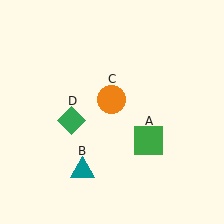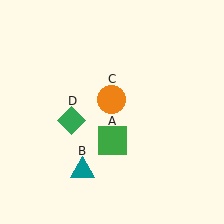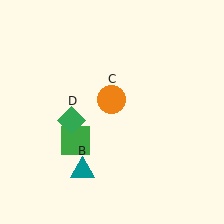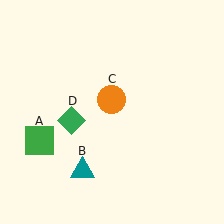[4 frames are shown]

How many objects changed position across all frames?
1 object changed position: green square (object A).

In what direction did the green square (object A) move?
The green square (object A) moved left.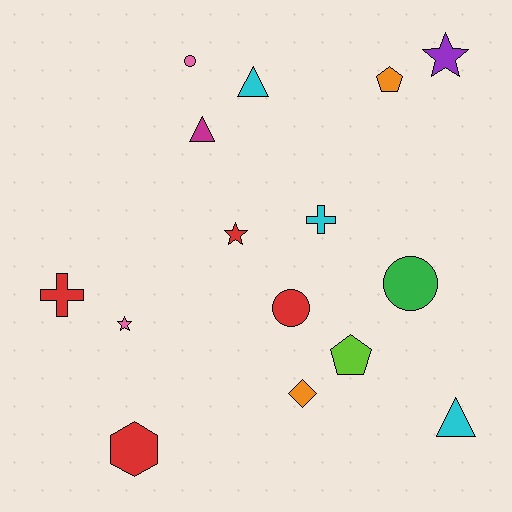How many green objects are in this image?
There is 1 green object.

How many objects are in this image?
There are 15 objects.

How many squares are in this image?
There are no squares.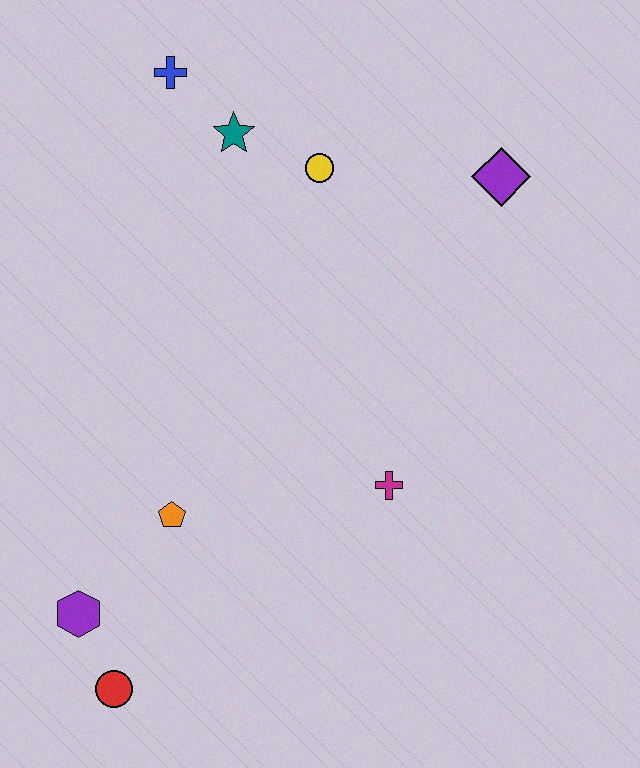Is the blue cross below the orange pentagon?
No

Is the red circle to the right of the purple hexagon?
Yes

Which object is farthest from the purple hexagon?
The purple diamond is farthest from the purple hexagon.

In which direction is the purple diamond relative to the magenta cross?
The purple diamond is above the magenta cross.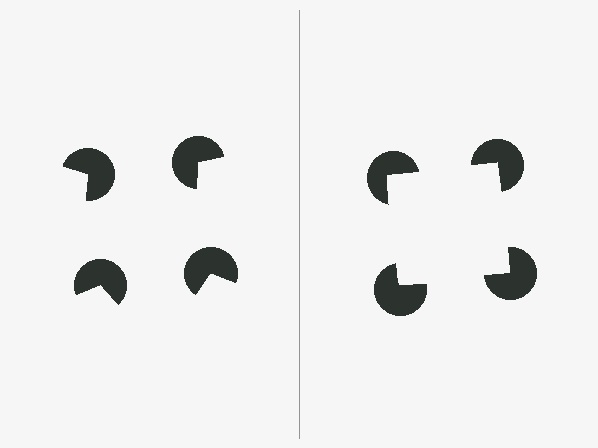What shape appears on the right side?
An illusory square.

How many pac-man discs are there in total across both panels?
8 — 4 on each side.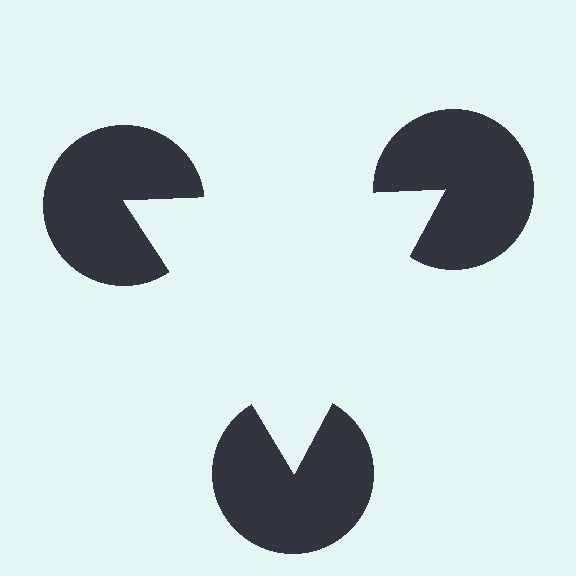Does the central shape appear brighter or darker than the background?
It typically appears slightly brighter than the background, even though no actual brightness change is drawn.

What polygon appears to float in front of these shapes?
An illusory triangle — its edges are inferred from the aligned wedge cuts in the pac-man discs, not physically drawn.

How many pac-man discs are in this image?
There are 3 — one at each vertex of the illusory triangle.